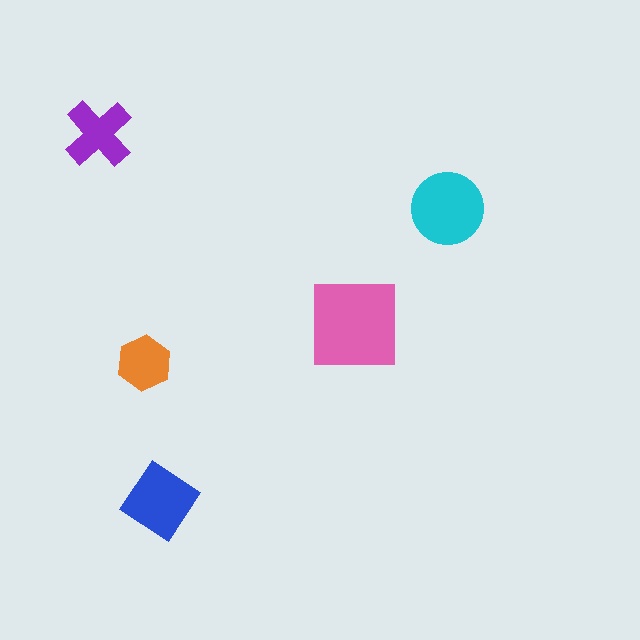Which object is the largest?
The pink square.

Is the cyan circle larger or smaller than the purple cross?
Larger.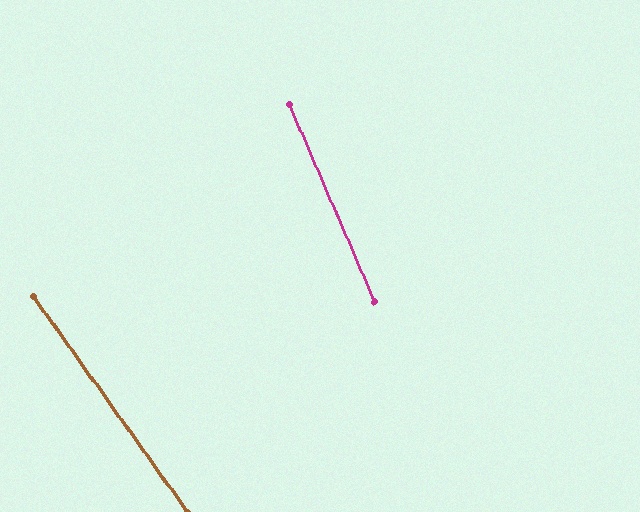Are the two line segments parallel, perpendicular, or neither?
Neither parallel nor perpendicular — they differ by about 12°.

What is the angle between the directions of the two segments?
Approximately 12 degrees.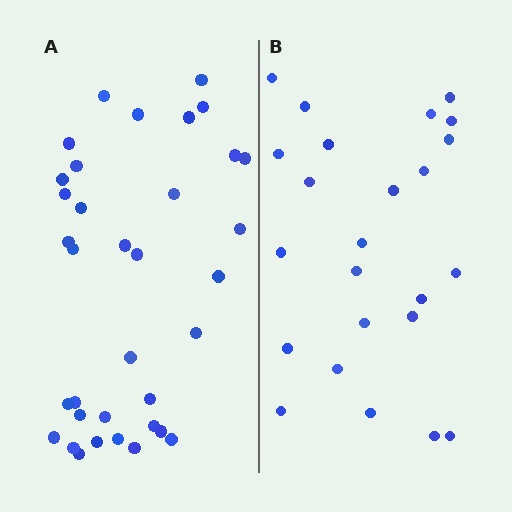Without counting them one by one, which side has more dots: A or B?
Region A (the left region) has more dots.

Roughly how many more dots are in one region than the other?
Region A has roughly 12 or so more dots than region B.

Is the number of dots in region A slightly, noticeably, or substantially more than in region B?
Region A has substantially more. The ratio is roughly 1.5 to 1.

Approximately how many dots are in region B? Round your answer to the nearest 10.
About 20 dots. (The exact count is 24, which rounds to 20.)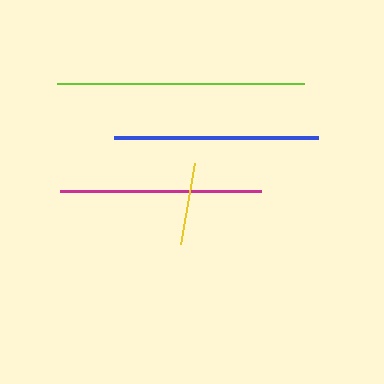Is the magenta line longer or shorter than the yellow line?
The magenta line is longer than the yellow line.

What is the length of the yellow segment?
The yellow segment is approximately 82 pixels long.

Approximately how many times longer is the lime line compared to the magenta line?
The lime line is approximately 1.2 times the length of the magenta line.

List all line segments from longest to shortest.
From longest to shortest: lime, blue, magenta, yellow.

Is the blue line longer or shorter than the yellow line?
The blue line is longer than the yellow line.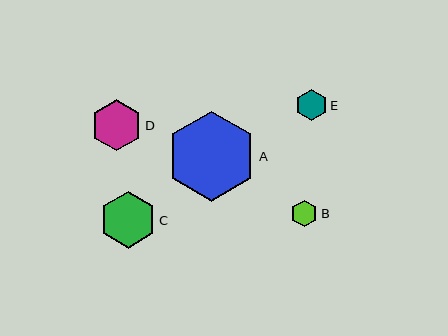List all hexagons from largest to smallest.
From largest to smallest: A, C, D, E, B.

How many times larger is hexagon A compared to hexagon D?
Hexagon A is approximately 1.8 times the size of hexagon D.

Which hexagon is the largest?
Hexagon A is the largest with a size of approximately 89 pixels.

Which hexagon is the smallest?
Hexagon B is the smallest with a size of approximately 27 pixels.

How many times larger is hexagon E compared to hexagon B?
Hexagon E is approximately 1.2 times the size of hexagon B.